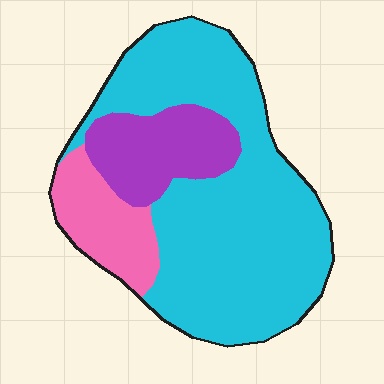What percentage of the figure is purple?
Purple takes up about one sixth (1/6) of the figure.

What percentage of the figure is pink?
Pink covers around 15% of the figure.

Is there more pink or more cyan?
Cyan.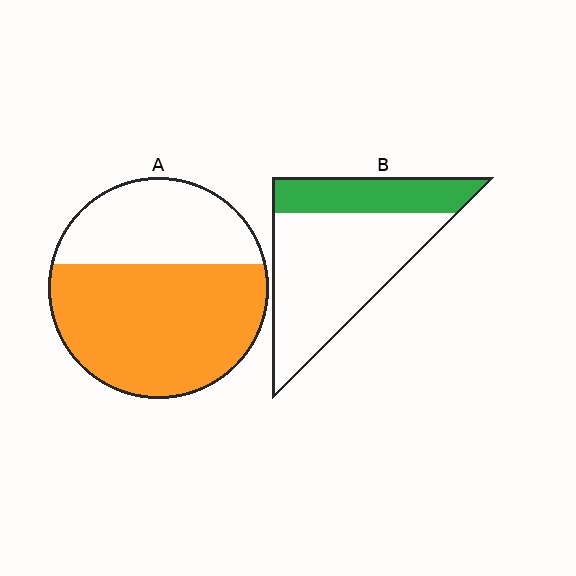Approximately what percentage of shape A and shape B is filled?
A is approximately 65% and B is approximately 30%.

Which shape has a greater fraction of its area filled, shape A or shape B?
Shape A.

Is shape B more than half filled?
No.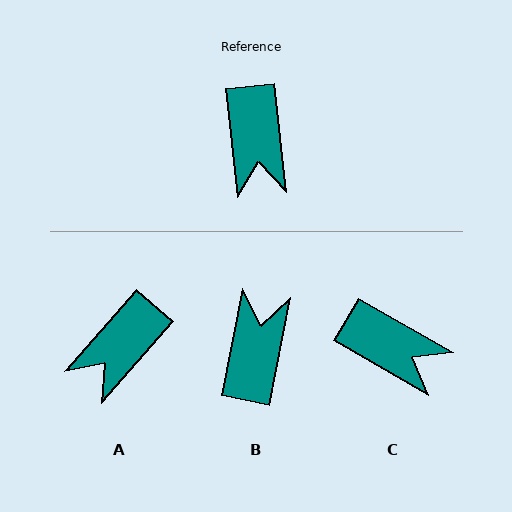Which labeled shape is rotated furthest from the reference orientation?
B, about 163 degrees away.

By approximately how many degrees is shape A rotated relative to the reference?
Approximately 47 degrees clockwise.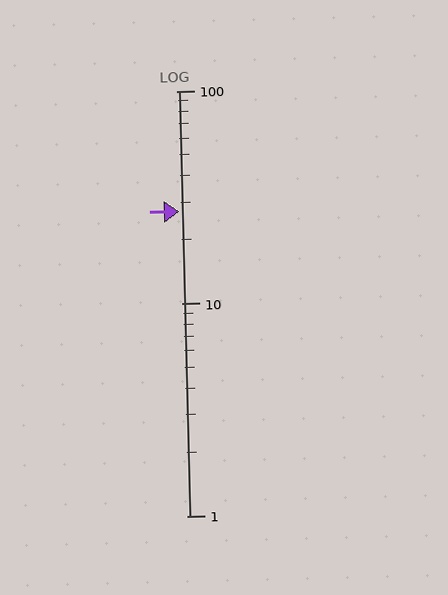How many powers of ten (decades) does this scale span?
The scale spans 2 decades, from 1 to 100.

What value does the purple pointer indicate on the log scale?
The pointer indicates approximately 27.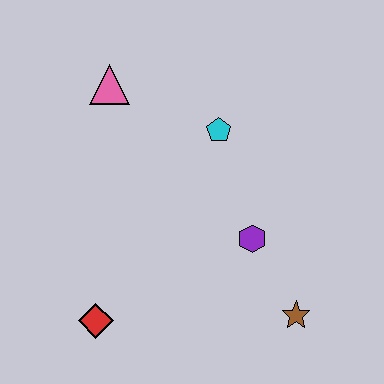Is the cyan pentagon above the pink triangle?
No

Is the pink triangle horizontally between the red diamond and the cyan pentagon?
Yes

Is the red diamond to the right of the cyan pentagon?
No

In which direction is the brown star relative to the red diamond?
The brown star is to the right of the red diamond.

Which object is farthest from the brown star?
The pink triangle is farthest from the brown star.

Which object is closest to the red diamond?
The purple hexagon is closest to the red diamond.